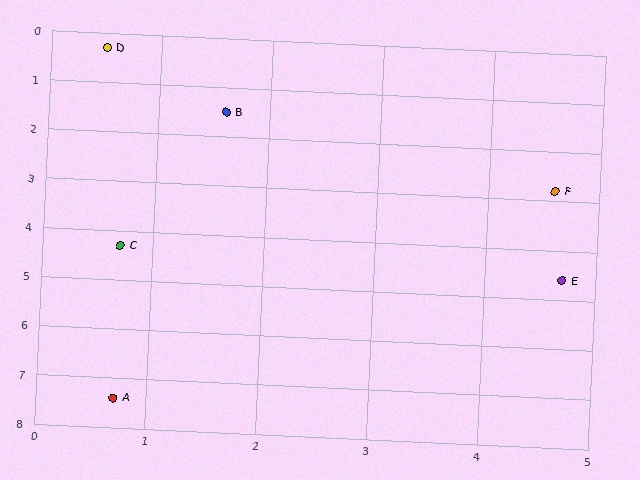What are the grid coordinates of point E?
Point E is at approximately (4.7, 4.6).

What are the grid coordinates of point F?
Point F is at approximately (4.6, 2.8).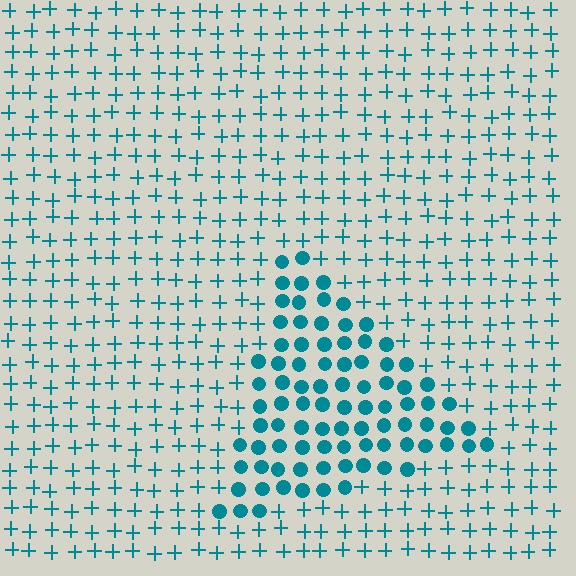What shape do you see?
I see a triangle.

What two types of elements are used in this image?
The image uses circles inside the triangle region and plus signs outside it.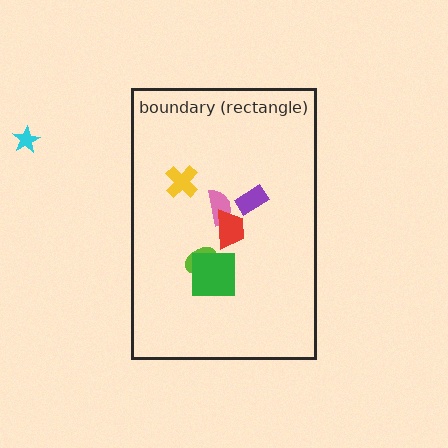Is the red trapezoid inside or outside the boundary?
Inside.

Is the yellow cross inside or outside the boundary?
Inside.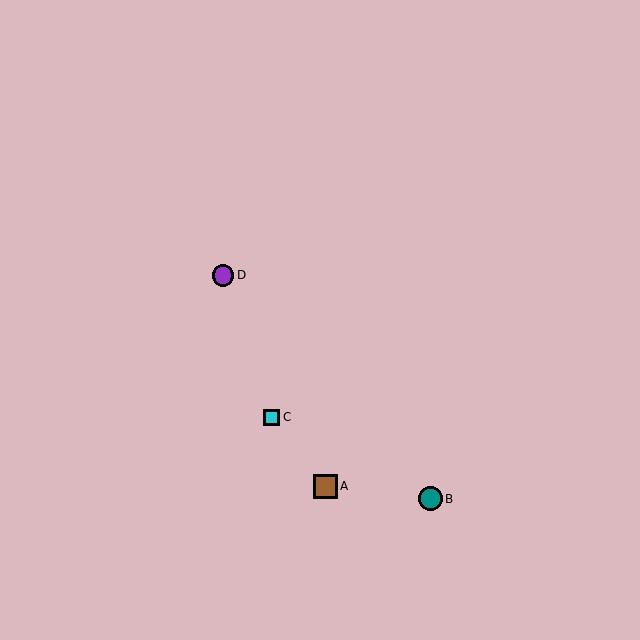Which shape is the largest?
The teal circle (labeled B) is the largest.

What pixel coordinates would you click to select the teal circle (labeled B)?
Click at (430, 499) to select the teal circle B.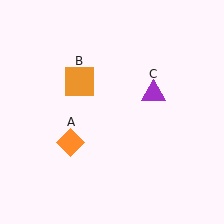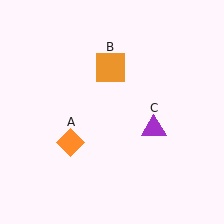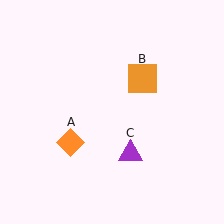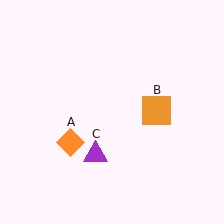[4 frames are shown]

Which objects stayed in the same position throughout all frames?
Orange diamond (object A) remained stationary.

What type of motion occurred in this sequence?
The orange square (object B), purple triangle (object C) rotated clockwise around the center of the scene.